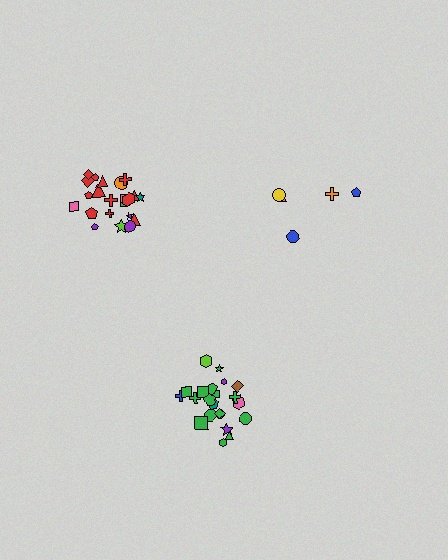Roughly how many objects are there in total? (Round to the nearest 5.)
Roughly 50 objects in total.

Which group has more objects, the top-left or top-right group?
The top-left group.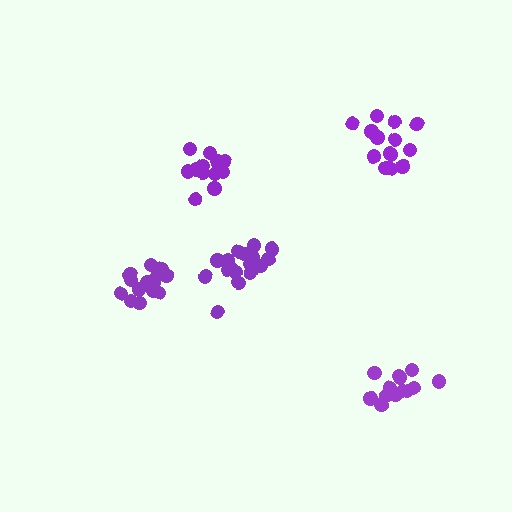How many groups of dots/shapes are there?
There are 5 groups.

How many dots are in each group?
Group 1: 14 dots, Group 2: 13 dots, Group 3: 16 dots, Group 4: 17 dots, Group 5: 15 dots (75 total).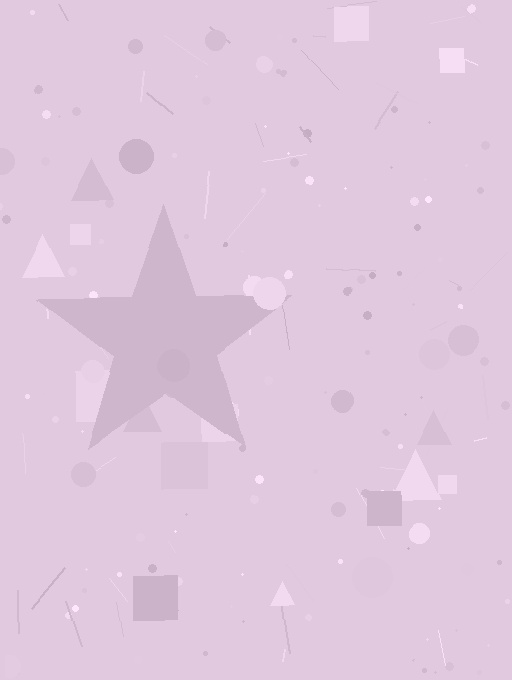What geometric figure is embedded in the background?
A star is embedded in the background.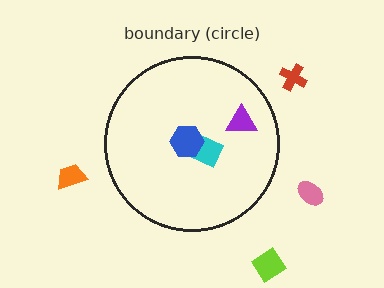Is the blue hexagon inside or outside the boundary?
Inside.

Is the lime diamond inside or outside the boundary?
Outside.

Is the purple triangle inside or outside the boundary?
Inside.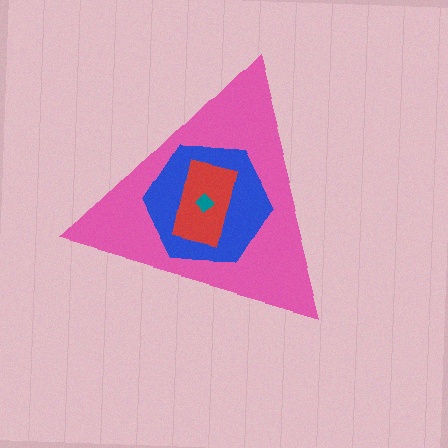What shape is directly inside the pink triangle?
The blue hexagon.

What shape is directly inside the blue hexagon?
The red rectangle.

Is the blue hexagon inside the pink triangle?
Yes.